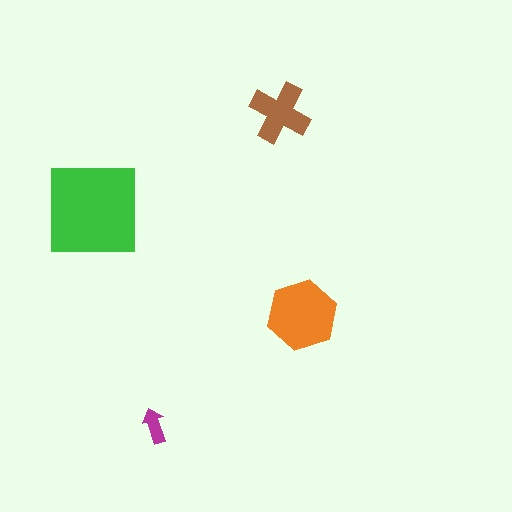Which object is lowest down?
The magenta arrow is bottommost.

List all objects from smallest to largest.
The magenta arrow, the brown cross, the orange hexagon, the green square.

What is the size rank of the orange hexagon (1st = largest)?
2nd.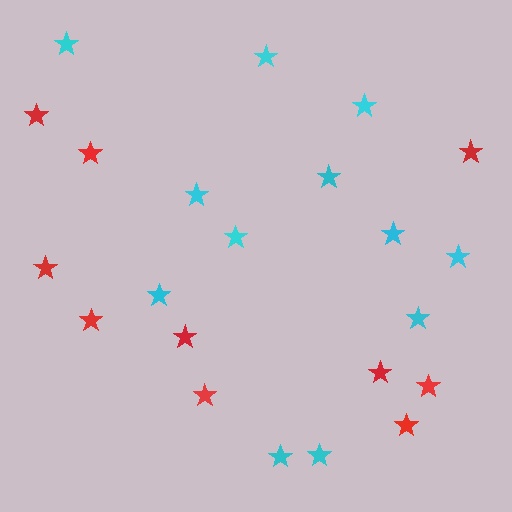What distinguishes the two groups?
There are 2 groups: one group of red stars (10) and one group of cyan stars (12).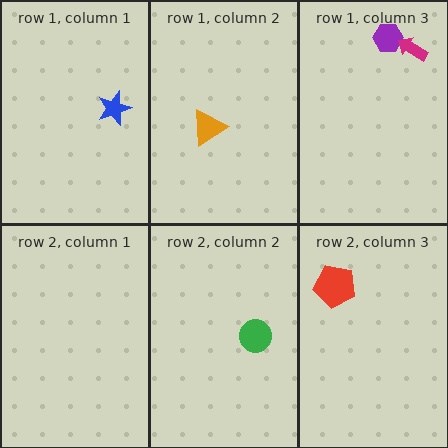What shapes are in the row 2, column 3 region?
The red pentagon.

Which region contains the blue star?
The row 1, column 1 region.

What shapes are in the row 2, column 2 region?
The green circle.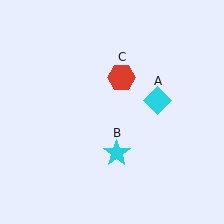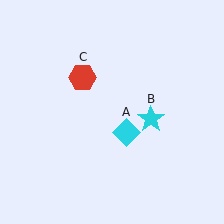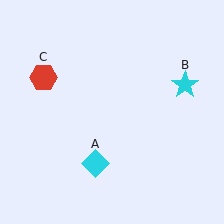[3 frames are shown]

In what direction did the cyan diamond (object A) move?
The cyan diamond (object A) moved down and to the left.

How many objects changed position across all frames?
3 objects changed position: cyan diamond (object A), cyan star (object B), red hexagon (object C).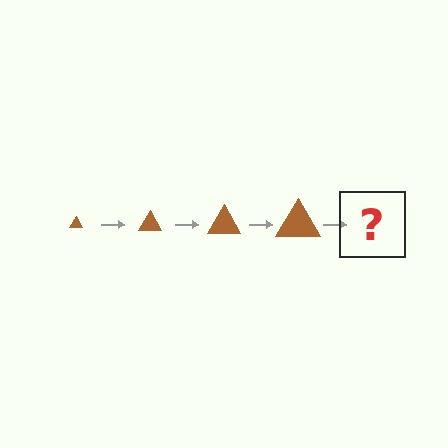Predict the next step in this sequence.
The next step is a brown triangle, larger than the previous one.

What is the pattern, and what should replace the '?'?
The pattern is that the triangle gets progressively larger each step. The '?' should be a brown triangle, larger than the previous one.